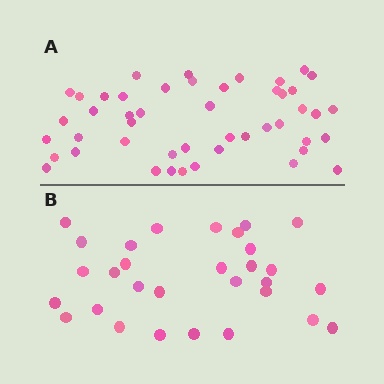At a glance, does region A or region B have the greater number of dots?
Region A (the top region) has more dots.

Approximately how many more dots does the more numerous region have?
Region A has approximately 15 more dots than region B.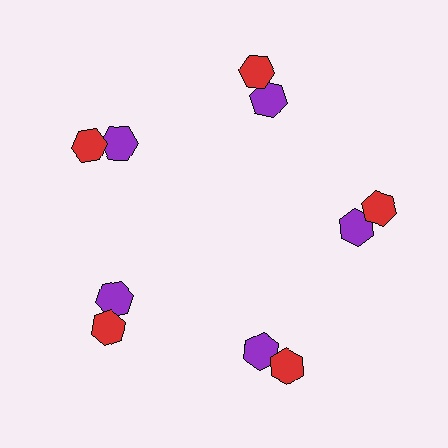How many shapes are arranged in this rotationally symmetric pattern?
There are 10 shapes, arranged in 5 groups of 2.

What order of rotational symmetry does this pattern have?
This pattern has 5-fold rotational symmetry.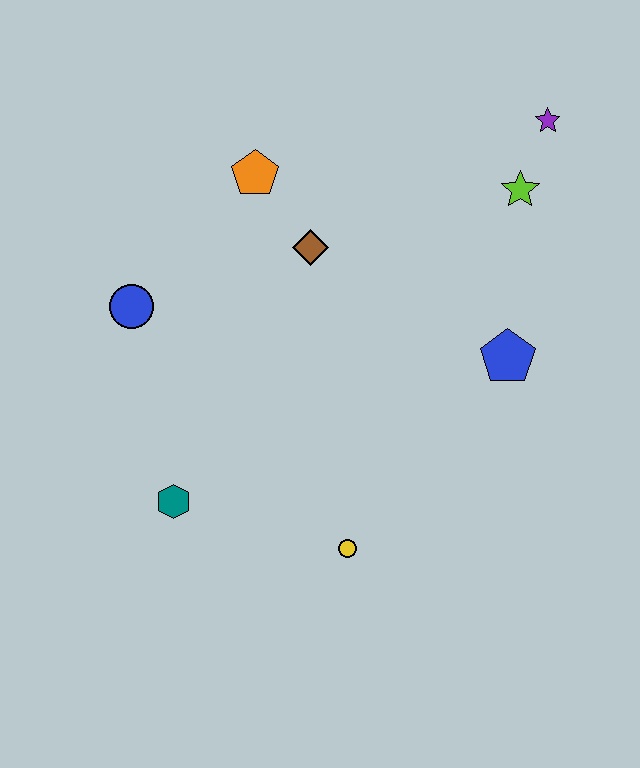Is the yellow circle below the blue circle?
Yes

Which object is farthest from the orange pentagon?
The yellow circle is farthest from the orange pentagon.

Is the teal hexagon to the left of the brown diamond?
Yes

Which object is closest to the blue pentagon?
The lime star is closest to the blue pentagon.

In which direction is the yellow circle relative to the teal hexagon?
The yellow circle is to the right of the teal hexagon.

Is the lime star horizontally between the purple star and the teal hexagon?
Yes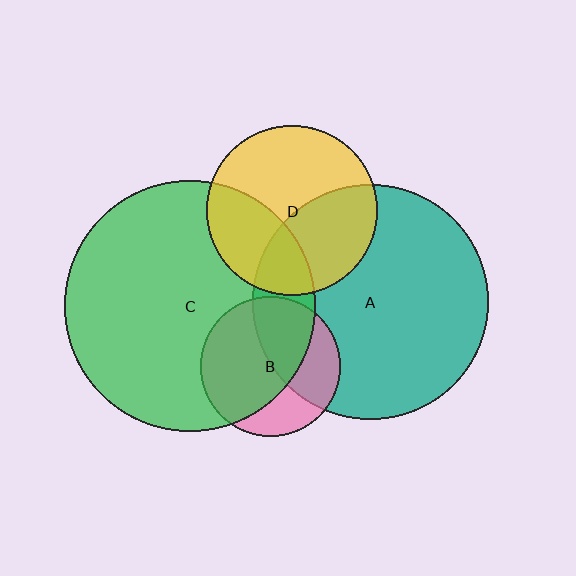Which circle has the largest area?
Circle C (green).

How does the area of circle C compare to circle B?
Approximately 3.2 times.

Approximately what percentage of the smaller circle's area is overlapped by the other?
Approximately 40%.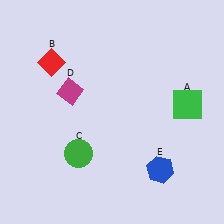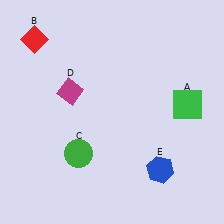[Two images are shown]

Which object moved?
The red diamond (B) moved up.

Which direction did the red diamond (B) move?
The red diamond (B) moved up.